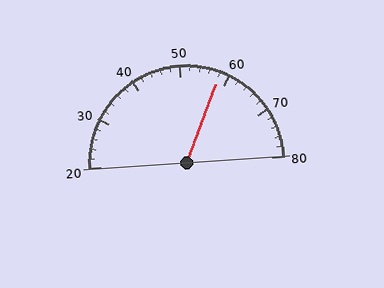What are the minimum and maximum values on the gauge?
The gauge ranges from 20 to 80.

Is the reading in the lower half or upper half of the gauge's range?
The reading is in the upper half of the range (20 to 80).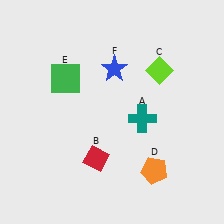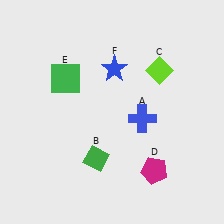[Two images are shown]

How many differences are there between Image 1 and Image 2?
There are 3 differences between the two images.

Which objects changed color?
A changed from teal to blue. B changed from red to green. D changed from orange to magenta.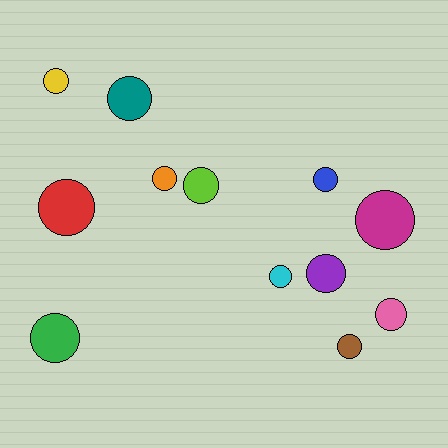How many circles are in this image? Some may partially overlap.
There are 12 circles.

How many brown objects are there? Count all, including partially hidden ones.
There is 1 brown object.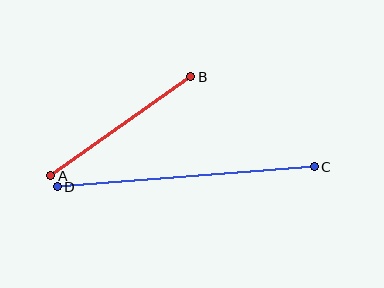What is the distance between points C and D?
The distance is approximately 258 pixels.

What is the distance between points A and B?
The distance is approximately 171 pixels.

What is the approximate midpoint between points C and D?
The midpoint is at approximately (186, 177) pixels.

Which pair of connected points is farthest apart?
Points C and D are farthest apart.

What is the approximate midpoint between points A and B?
The midpoint is at approximately (121, 126) pixels.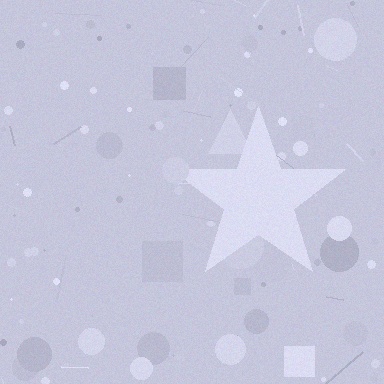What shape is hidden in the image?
A star is hidden in the image.